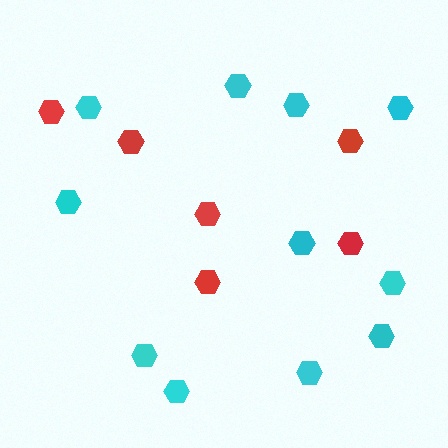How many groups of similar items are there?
There are 2 groups: one group of cyan hexagons (11) and one group of red hexagons (6).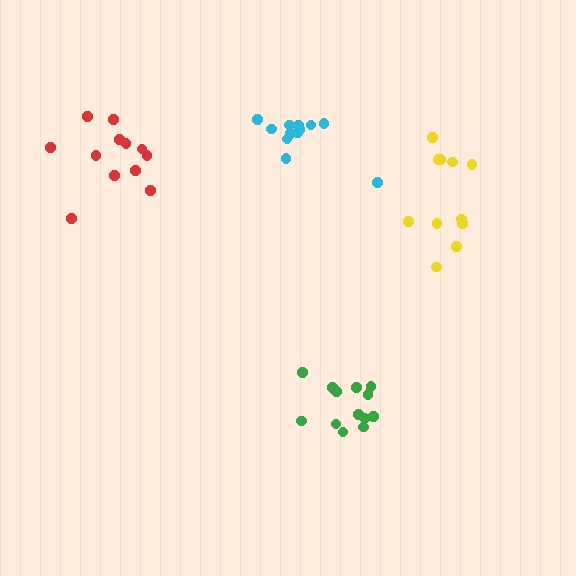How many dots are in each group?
Group 1: 12 dots, Group 2: 13 dots, Group 3: 12 dots, Group 4: 11 dots (48 total).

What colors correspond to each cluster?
The clusters are colored: red, green, cyan, yellow.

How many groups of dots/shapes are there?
There are 4 groups.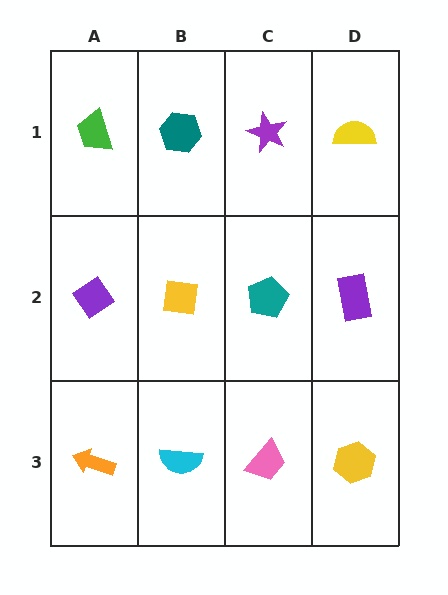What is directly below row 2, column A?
An orange arrow.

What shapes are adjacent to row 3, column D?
A purple rectangle (row 2, column D), a pink trapezoid (row 3, column C).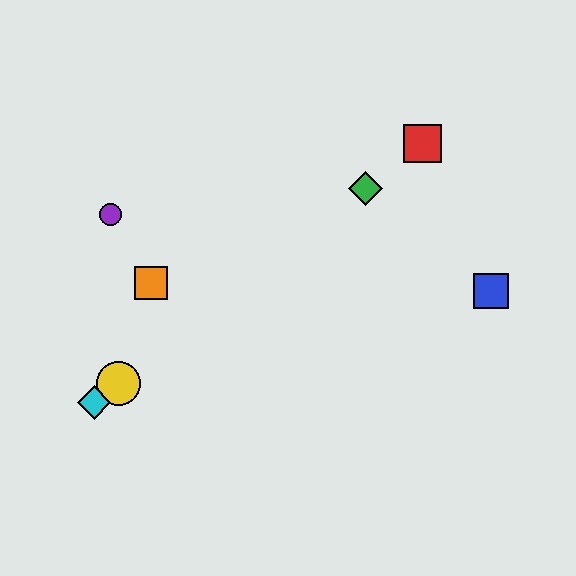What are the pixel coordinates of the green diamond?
The green diamond is at (366, 188).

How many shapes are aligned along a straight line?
4 shapes (the red square, the green diamond, the yellow circle, the cyan diamond) are aligned along a straight line.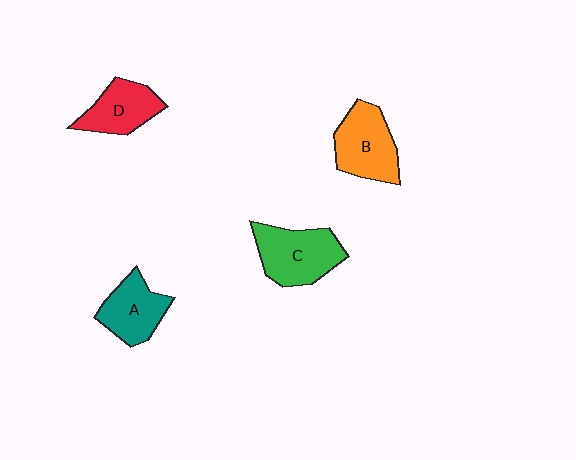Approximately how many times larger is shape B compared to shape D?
Approximately 1.2 times.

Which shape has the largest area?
Shape C (green).